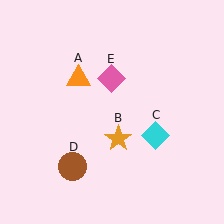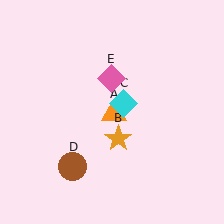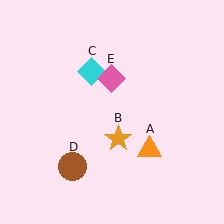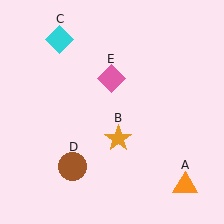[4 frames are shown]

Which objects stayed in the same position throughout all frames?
Orange star (object B) and brown circle (object D) and pink diamond (object E) remained stationary.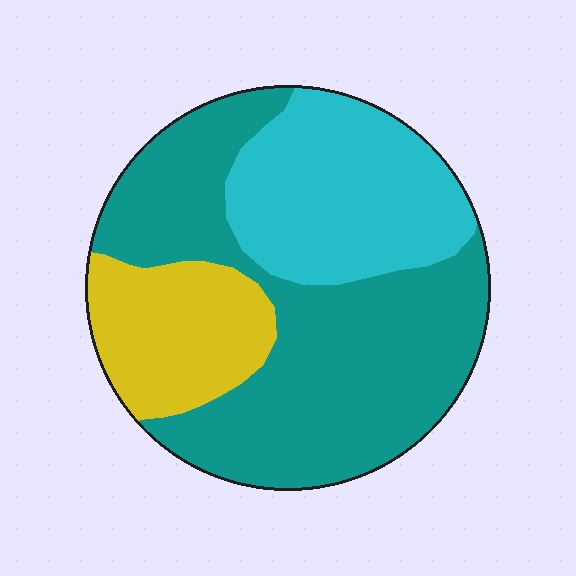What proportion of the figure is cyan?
Cyan covers 28% of the figure.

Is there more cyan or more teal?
Teal.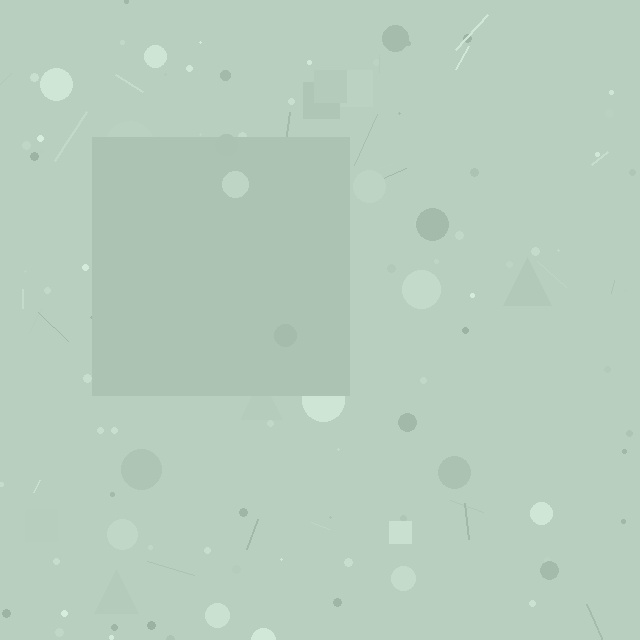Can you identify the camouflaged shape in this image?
The camouflaged shape is a square.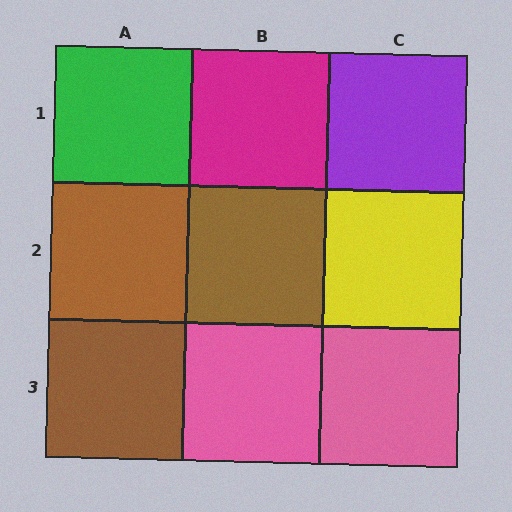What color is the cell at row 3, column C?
Pink.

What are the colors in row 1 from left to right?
Green, magenta, purple.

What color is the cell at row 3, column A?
Brown.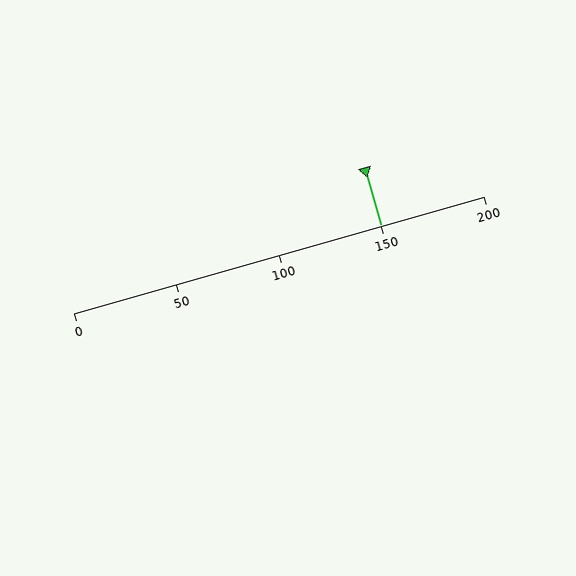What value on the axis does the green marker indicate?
The marker indicates approximately 150.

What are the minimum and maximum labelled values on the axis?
The axis runs from 0 to 200.